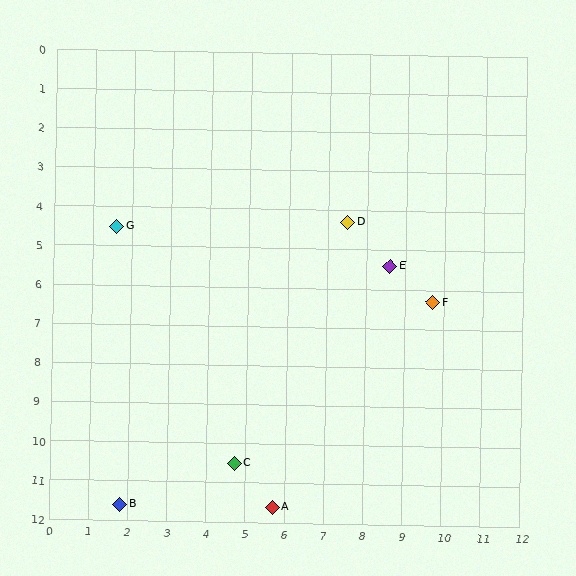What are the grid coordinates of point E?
Point E is at approximately (8.6, 5.4).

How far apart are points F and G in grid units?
Points F and G are about 8.3 grid units apart.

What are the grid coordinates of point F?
Point F is at approximately (9.7, 6.3).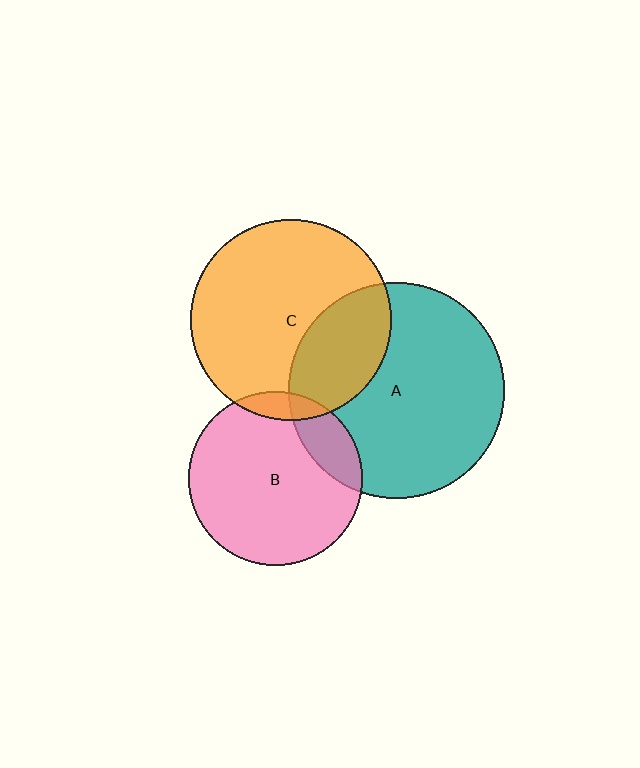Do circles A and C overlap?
Yes.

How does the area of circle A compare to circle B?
Approximately 1.5 times.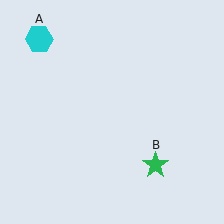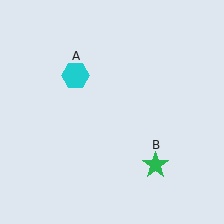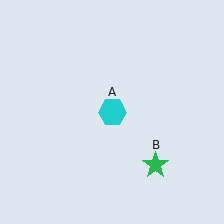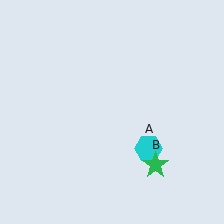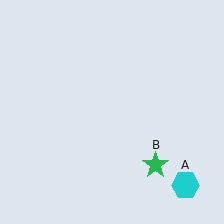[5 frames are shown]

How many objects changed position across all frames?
1 object changed position: cyan hexagon (object A).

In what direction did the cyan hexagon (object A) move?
The cyan hexagon (object A) moved down and to the right.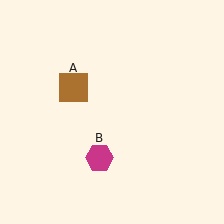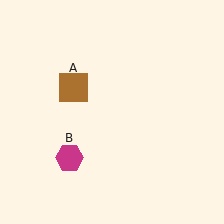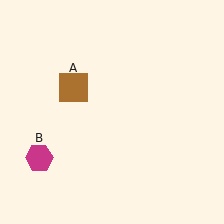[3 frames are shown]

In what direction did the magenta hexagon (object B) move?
The magenta hexagon (object B) moved left.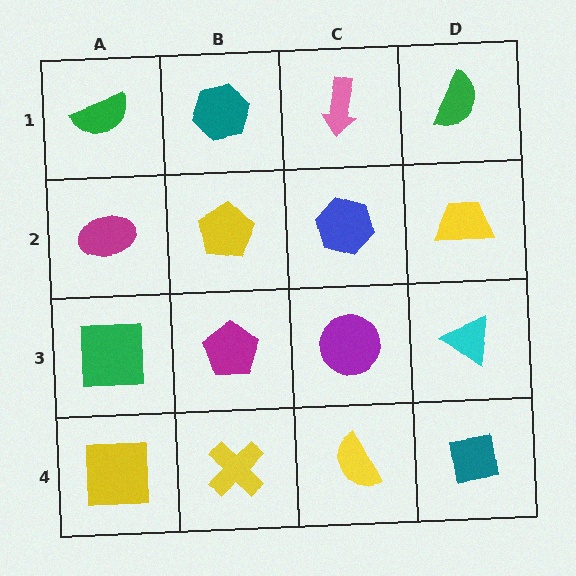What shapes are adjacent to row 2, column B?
A teal hexagon (row 1, column B), a magenta pentagon (row 3, column B), a magenta ellipse (row 2, column A), a blue hexagon (row 2, column C).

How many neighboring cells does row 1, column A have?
2.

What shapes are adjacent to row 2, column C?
A pink arrow (row 1, column C), a purple circle (row 3, column C), a yellow pentagon (row 2, column B), a yellow trapezoid (row 2, column D).